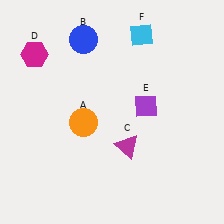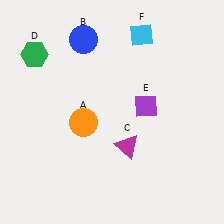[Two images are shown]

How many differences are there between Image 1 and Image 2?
There is 1 difference between the two images.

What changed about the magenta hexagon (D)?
In Image 1, D is magenta. In Image 2, it changed to green.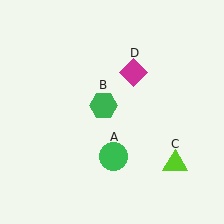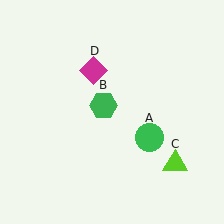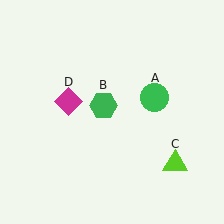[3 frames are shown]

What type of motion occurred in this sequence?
The green circle (object A), magenta diamond (object D) rotated counterclockwise around the center of the scene.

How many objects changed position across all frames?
2 objects changed position: green circle (object A), magenta diamond (object D).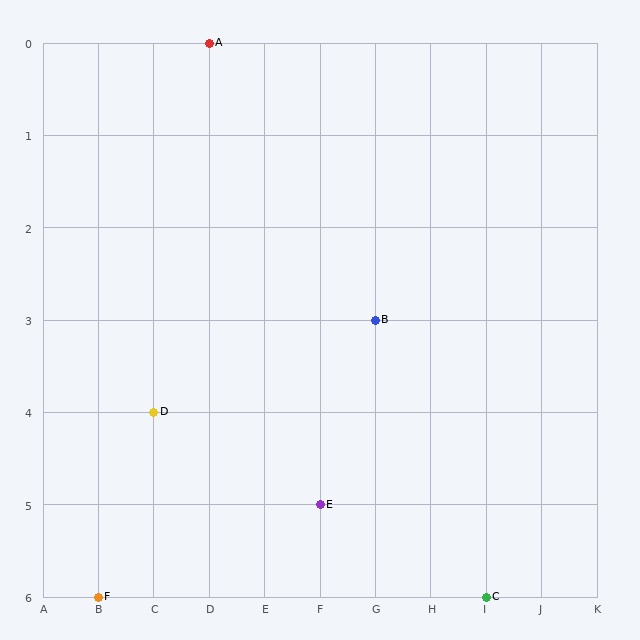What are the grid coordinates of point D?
Point D is at grid coordinates (C, 4).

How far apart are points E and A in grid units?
Points E and A are 2 columns and 5 rows apart (about 5.4 grid units diagonally).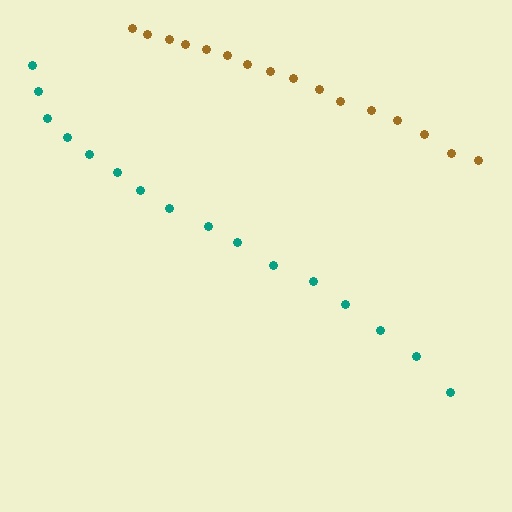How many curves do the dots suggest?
There are 2 distinct paths.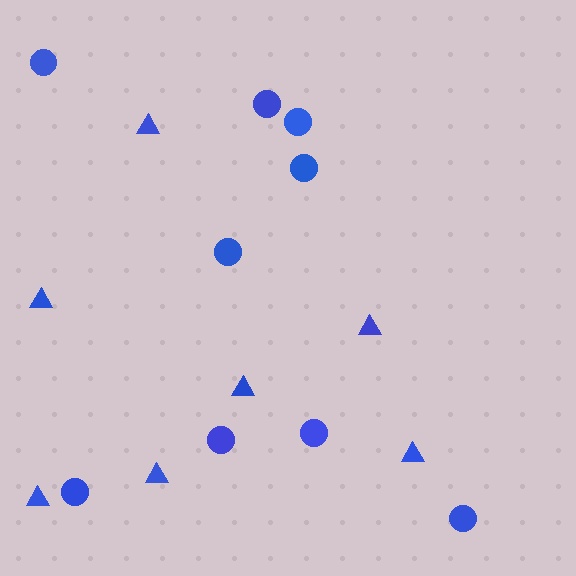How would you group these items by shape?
There are 2 groups: one group of triangles (7) and one group of circles (9).